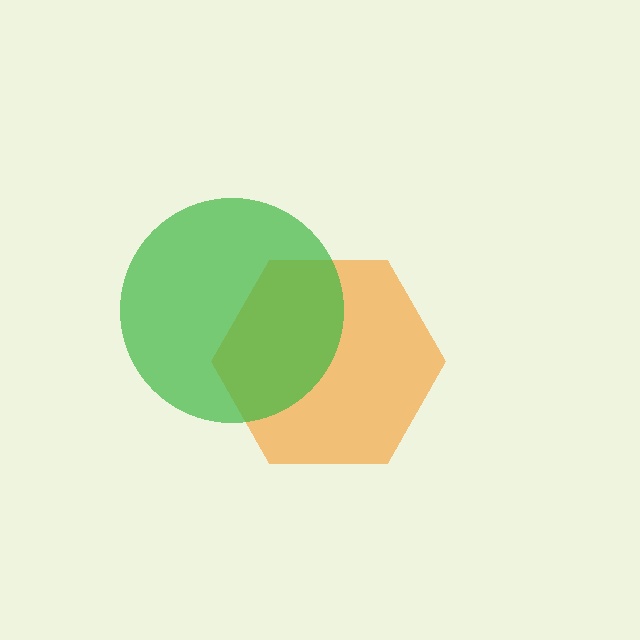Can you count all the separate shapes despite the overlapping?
Yes, there are 2 separate shapes.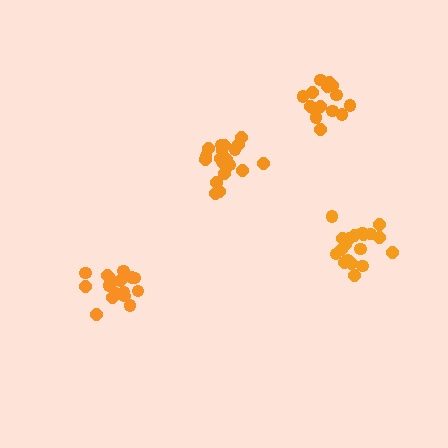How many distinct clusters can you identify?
There are 4 distinct clusters.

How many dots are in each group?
Group 1: 15 dots, Group 2: 21 dots, Group 3: 20 dots, Group 4: 18 dots (74 total).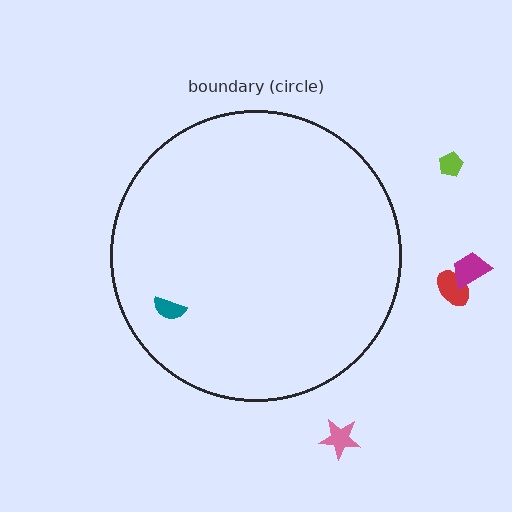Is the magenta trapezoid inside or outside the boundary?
Outside.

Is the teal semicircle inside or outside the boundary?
Inside.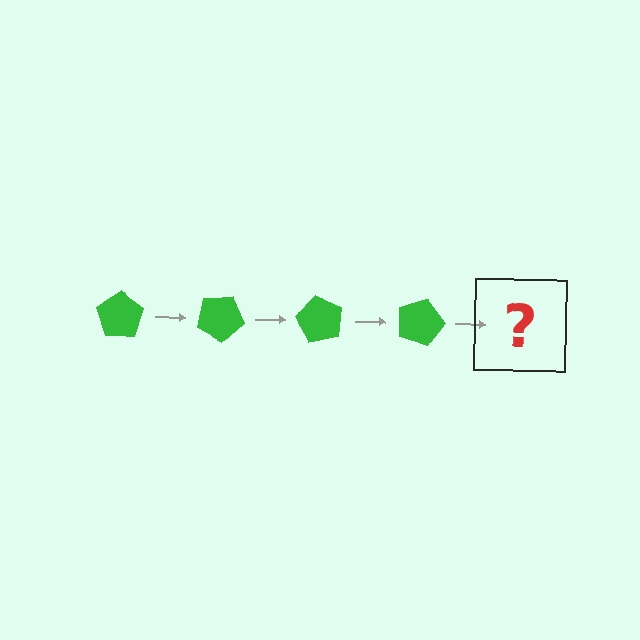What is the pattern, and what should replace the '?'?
The pattern is that the pentagon rotates 30 degrees each step. The '?' should be a green pentagon rotated 120 degrees.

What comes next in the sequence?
The next element should be a green pentagon rotated 120 degrees.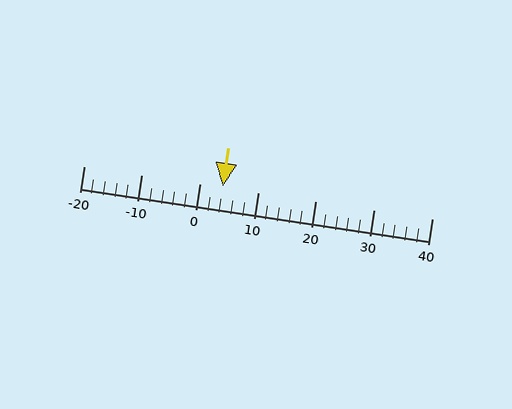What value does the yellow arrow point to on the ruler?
The yellow arrow points to approximately 4.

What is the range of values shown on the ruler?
The ruler shows values from -20 to 40.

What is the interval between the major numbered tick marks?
The major tick marks are spaced 10 units apart.